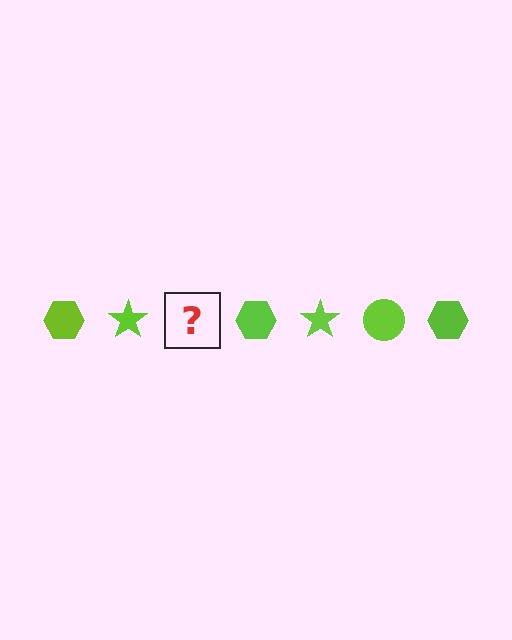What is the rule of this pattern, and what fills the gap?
The rule is that the pattern cycles through hexagon, star, circle shapes in lime. The gap should be filled with a lime circle.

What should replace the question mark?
The question mark should be replaced with a lime circle.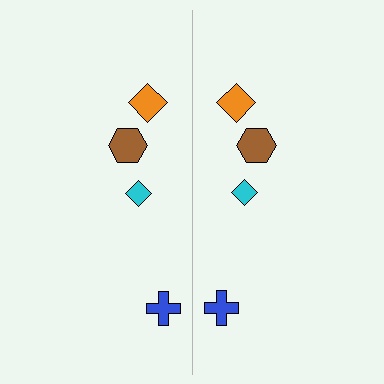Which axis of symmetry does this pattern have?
The pattern has a vertical axis of symmetry running through the center of the image.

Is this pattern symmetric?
Yes, this pattern has bilateral (reflection) symmetry.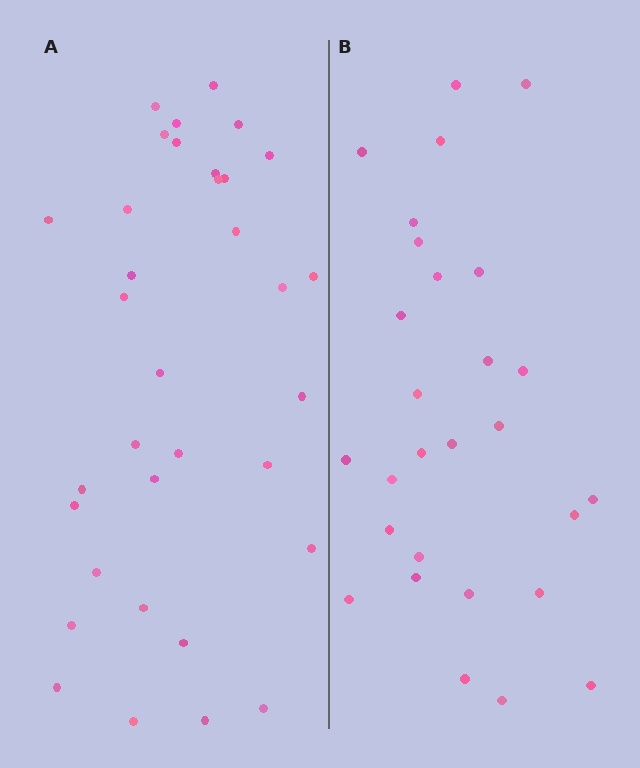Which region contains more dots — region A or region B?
Region A (the left region) has more dots.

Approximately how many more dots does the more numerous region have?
Region A has about 6 more dots than region B.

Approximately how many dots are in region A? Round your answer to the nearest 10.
About 30 dots. (The exact count is 34, which rounds to 30.)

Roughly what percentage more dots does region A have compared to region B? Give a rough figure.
About 20% more.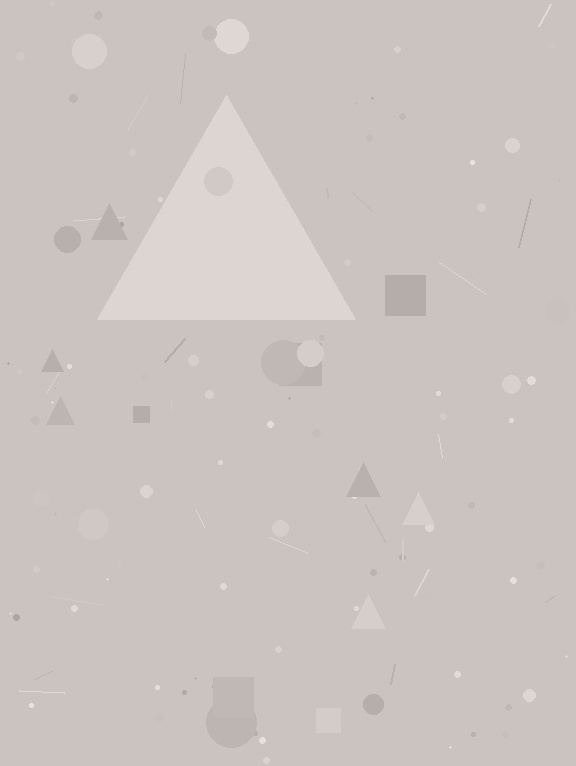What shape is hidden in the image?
A triangle is hidden in the image.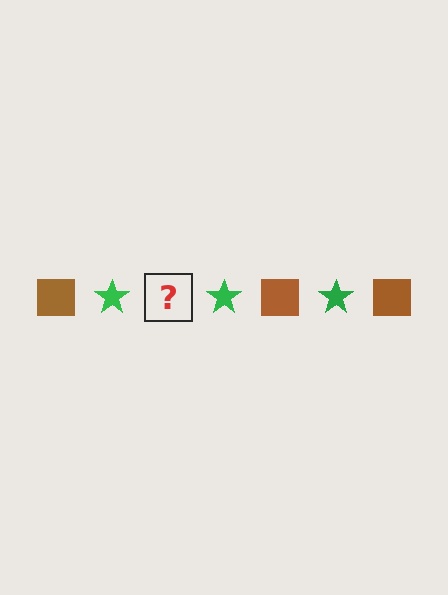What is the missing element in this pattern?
The missing element is a brown square.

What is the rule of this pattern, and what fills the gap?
The rule is that the pattern alternates between brown square and green star. The gap should be filled with a brown square.